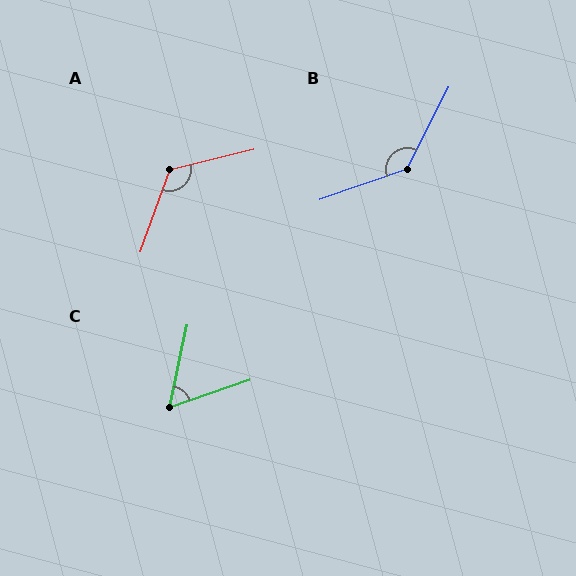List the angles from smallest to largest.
C (59°), A (123°), B (135°).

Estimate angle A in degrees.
Approximately 123 degrees.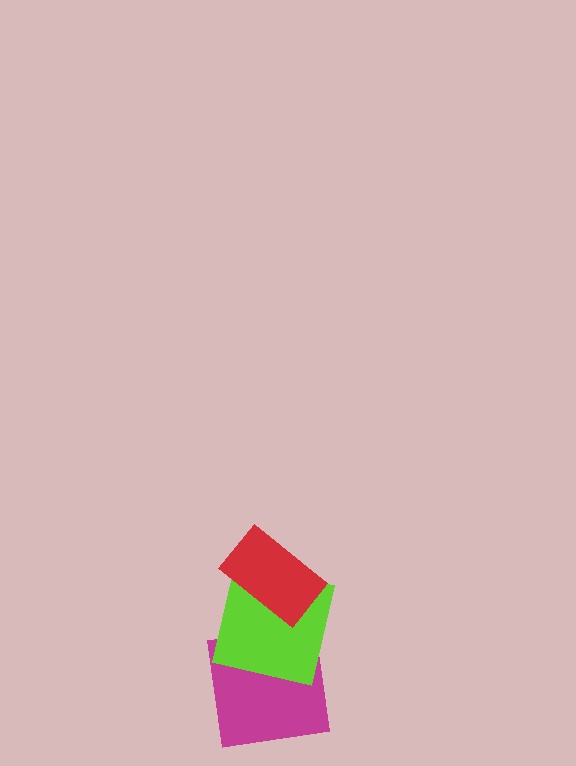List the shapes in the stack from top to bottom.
From top to bottom: the red rectangle, the lime square, the magenta square.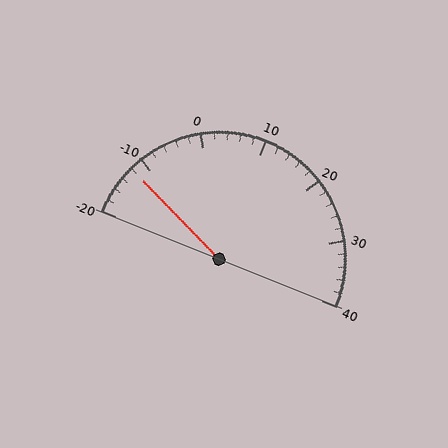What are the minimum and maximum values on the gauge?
The gauge ranges from -20 to 40.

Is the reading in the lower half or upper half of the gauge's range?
The reading is in the lower half of the range (-20 to 40).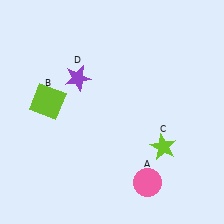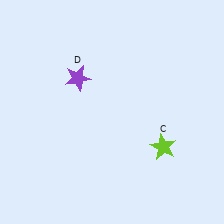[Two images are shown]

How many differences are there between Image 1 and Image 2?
There are 2 differences between the two images.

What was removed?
The lime square (B), the pink circle (A) were removed in Image 2.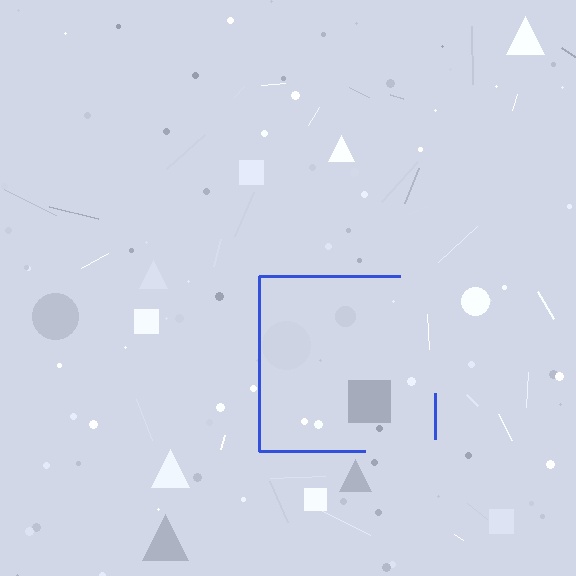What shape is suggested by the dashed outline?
The dashed outline suggests a square.